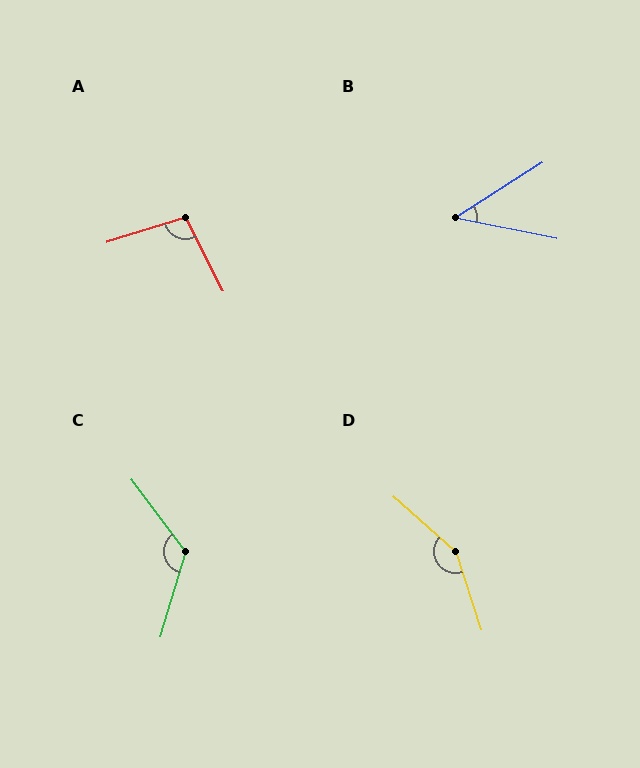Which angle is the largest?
D, at approximately 150 degrees.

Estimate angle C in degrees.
Approximately 127 degrees.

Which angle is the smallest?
B, at approximately 44 degrees.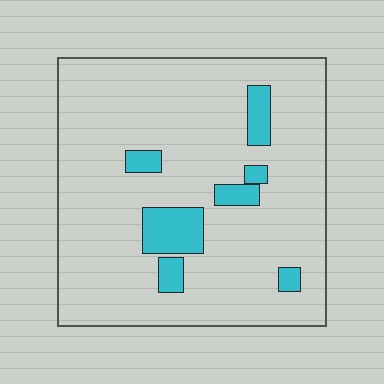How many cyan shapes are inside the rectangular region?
7.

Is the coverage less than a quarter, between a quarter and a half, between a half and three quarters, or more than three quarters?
Less than a quarter.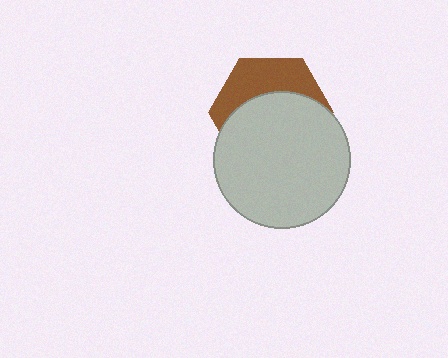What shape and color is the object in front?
The object in front is a light gray circle.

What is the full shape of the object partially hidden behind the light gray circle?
The partially hidden object is a brown hexagon.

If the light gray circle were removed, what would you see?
You would see the complete brown hexagon.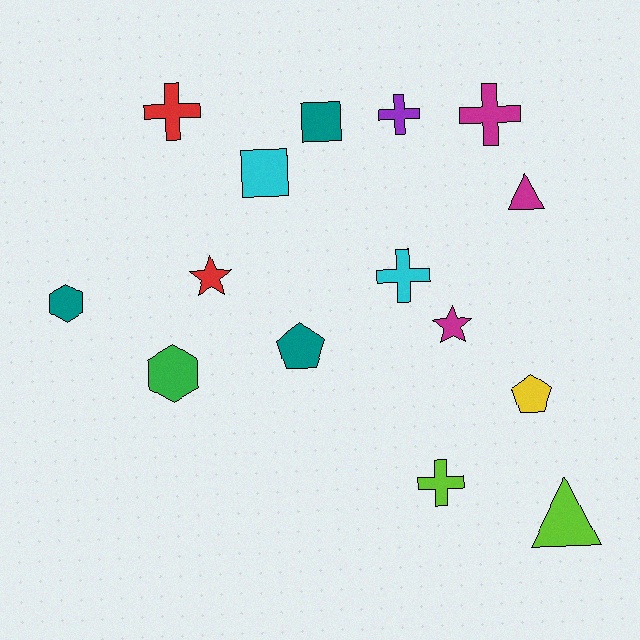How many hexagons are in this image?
There are 2 hexagons.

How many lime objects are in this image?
There are 2 lime objects.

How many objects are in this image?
There are 15 objects.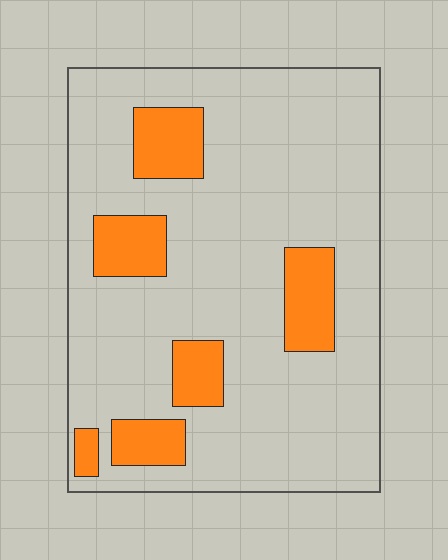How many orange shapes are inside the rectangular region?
6.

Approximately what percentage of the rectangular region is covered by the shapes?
Approximately 15%.